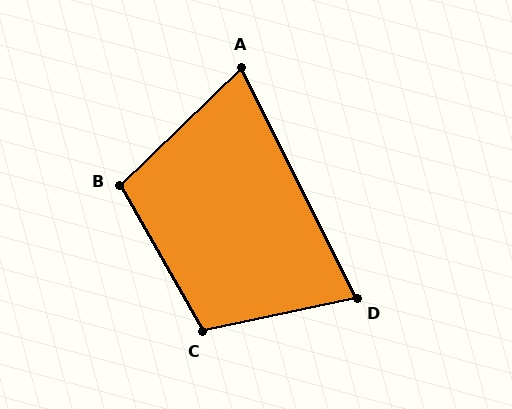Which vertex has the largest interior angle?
C, at approximately 107 degrees.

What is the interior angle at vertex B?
Approximately 104 degrees (obtuse).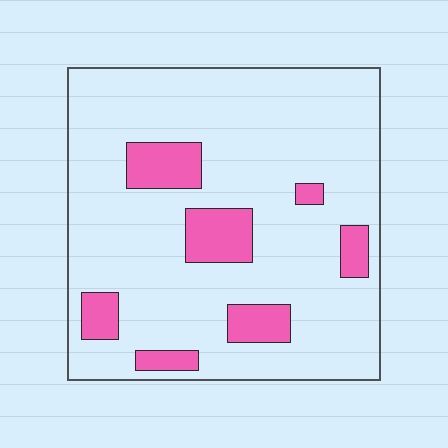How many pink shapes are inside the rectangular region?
7.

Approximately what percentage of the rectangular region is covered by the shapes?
Approximately 15%.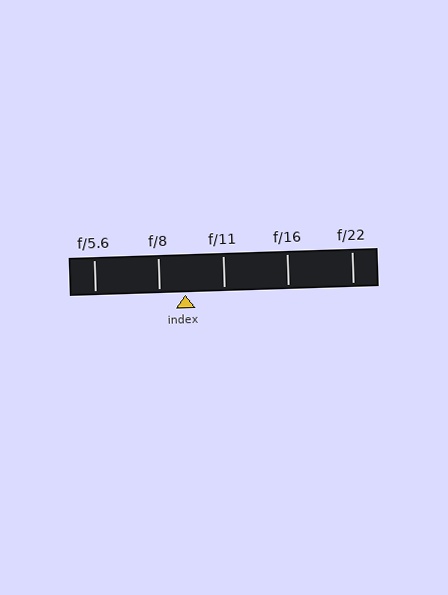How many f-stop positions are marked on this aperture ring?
There are 5 f-stop positions marked.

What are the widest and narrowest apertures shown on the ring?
The widest aperture shown is f/5.6 and the narrowest is f/22.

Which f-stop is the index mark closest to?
The index mark is closest to f/8.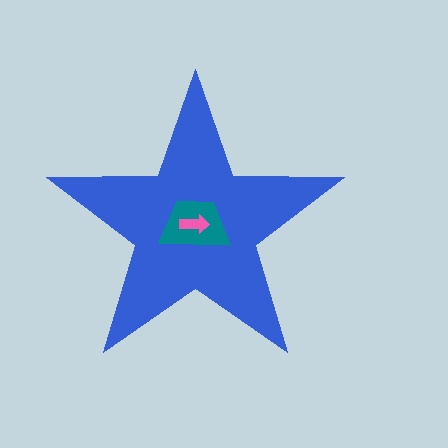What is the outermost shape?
The blue star.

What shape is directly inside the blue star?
The teal trapezoid.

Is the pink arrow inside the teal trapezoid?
Yes.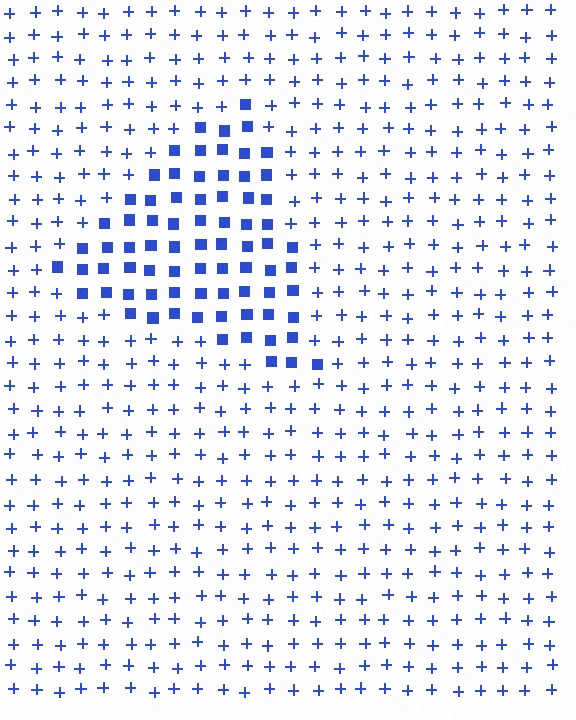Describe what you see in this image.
The image is filled with small blue elements arranged in a uniform grid. A triangle-shaped region contains squares, while the surrounding area contains plus signs. The boundary is defined purely by the change in element shape.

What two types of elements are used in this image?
The image uses squares inside the triangle region and plus signs outside it.